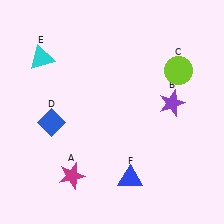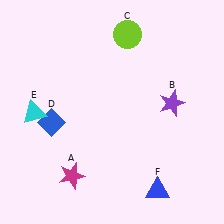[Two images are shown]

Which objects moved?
The objects that moved are: the lime circle (C), the cyan triangle (E), the blue triangle (F).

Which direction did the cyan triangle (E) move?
The cyan triangle (E) moved down.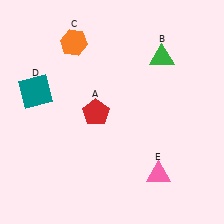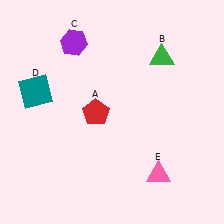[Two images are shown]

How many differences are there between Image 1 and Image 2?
There is 1 difference between the two images.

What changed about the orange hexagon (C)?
In Image 1, C is orange. In Image 2, it changed to purple.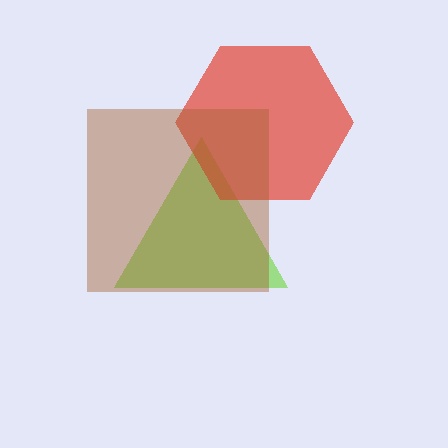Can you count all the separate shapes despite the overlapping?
Yes, there are 3 separate shapes.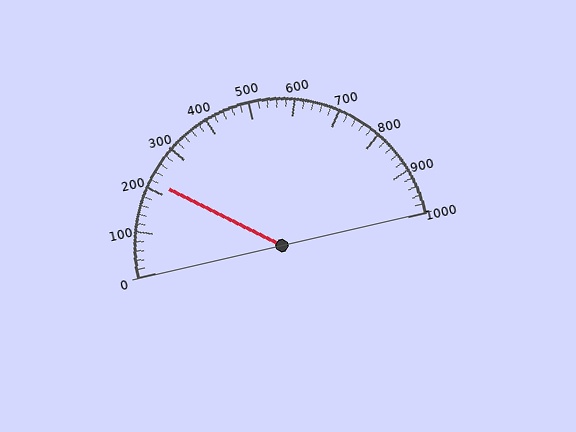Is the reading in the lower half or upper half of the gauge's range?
The reading is in the lower half of the range (0 to 1000).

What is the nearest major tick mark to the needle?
The nearest major tick mark is 200.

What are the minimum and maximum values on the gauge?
The gauge ranges from 0 to 1000.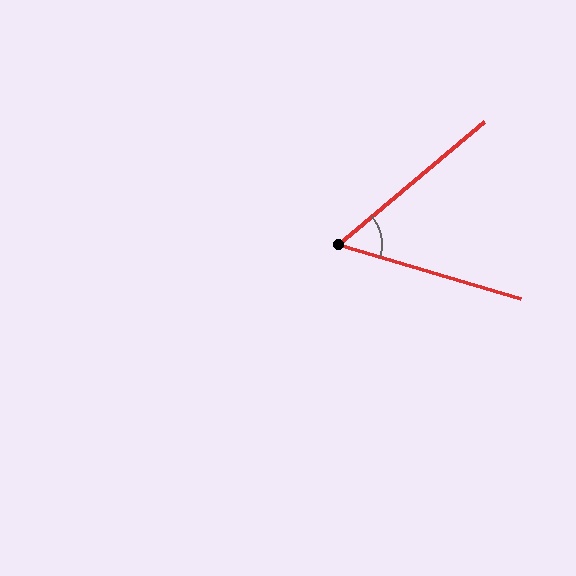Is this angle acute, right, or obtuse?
It is acute.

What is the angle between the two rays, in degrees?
Approximately 57 degrees.